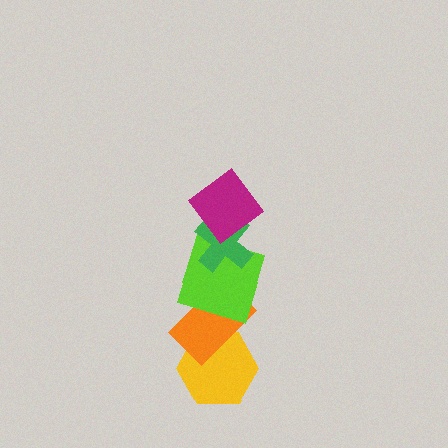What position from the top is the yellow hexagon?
The yellow hexagon is 5th from the top.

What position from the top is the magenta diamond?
The magenta diamond is 1st from the top.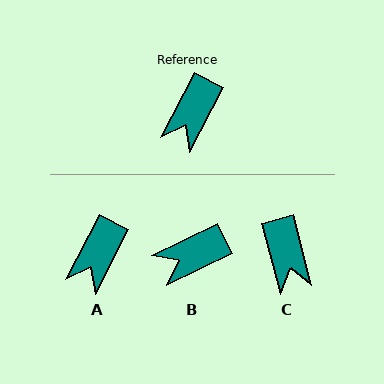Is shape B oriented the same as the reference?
No, it is off by about 37 degrees.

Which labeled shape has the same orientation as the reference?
A.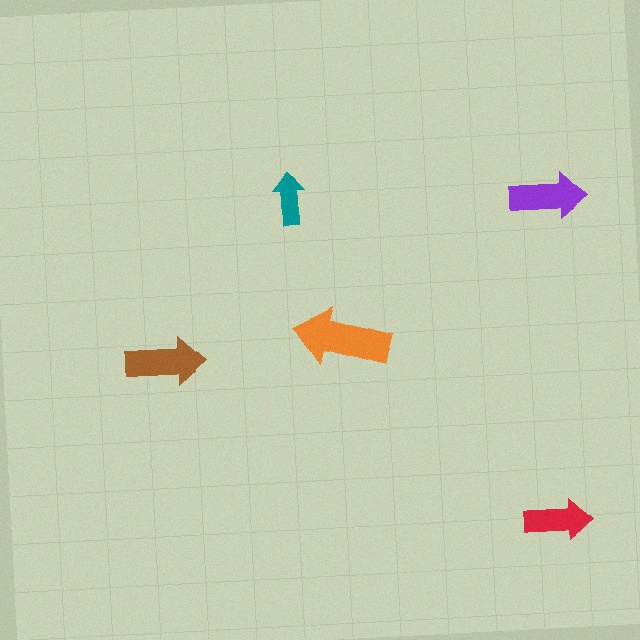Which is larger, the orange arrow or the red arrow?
The orange one.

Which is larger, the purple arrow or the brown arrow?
The brown one.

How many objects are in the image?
There are 5 objects in the image.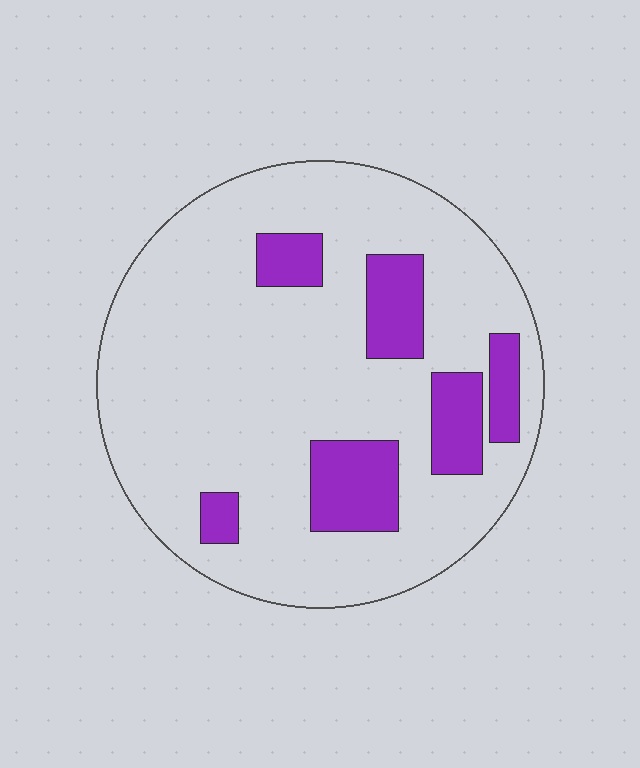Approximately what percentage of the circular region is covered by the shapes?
Approximately 20%.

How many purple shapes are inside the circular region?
6.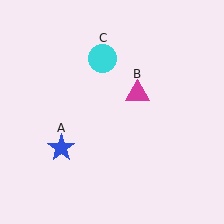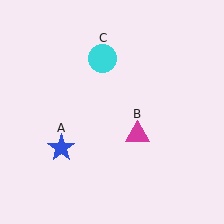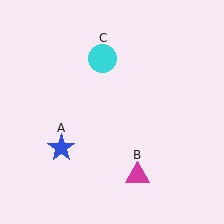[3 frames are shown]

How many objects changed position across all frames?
1 object changed position: magenta triangle (object B).